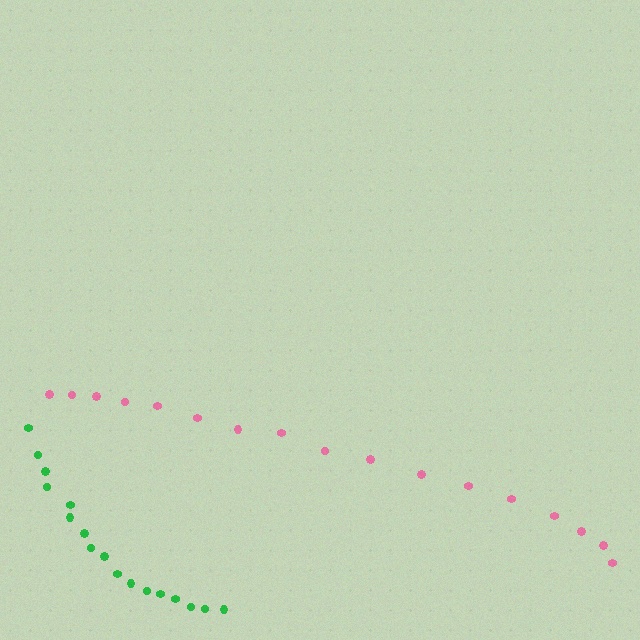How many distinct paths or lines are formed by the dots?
There are 2 distinct paths.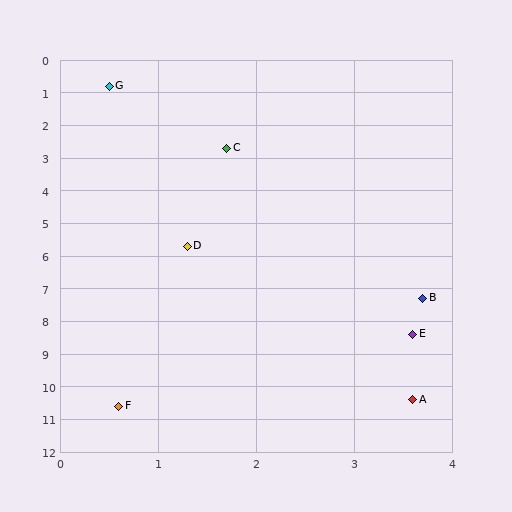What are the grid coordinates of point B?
Point B is at approximately (3.7, 7.3).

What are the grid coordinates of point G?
Point G is at approximately (0.5, 0.8).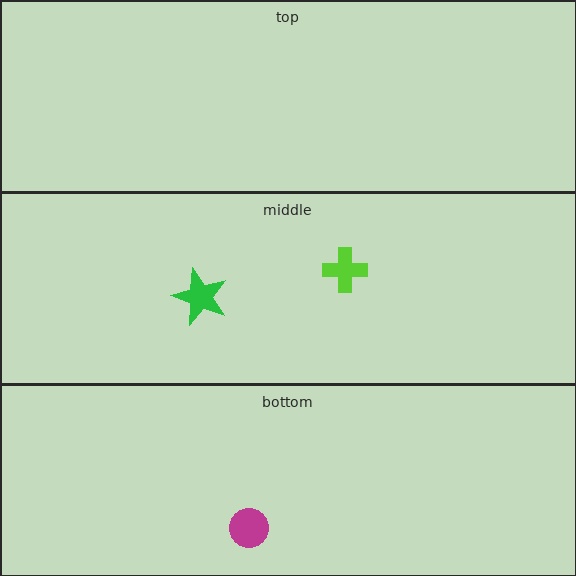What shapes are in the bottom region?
The magenta circle.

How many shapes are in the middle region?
2.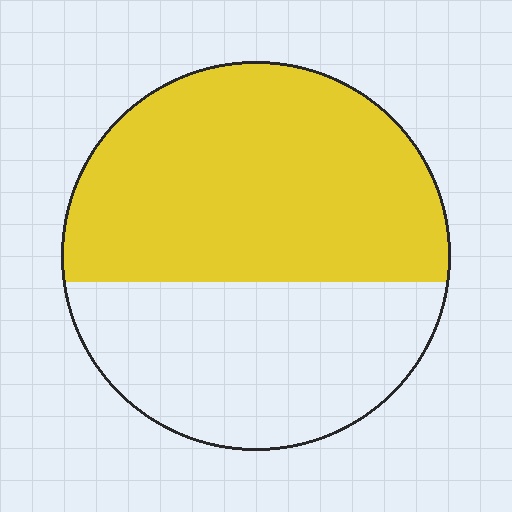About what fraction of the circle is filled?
About three fifths (3/5).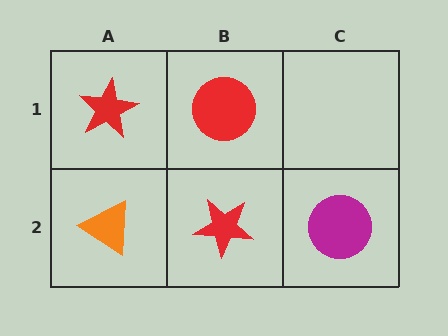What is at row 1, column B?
A red circle.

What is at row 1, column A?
A red star.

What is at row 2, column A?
An orange triangle.